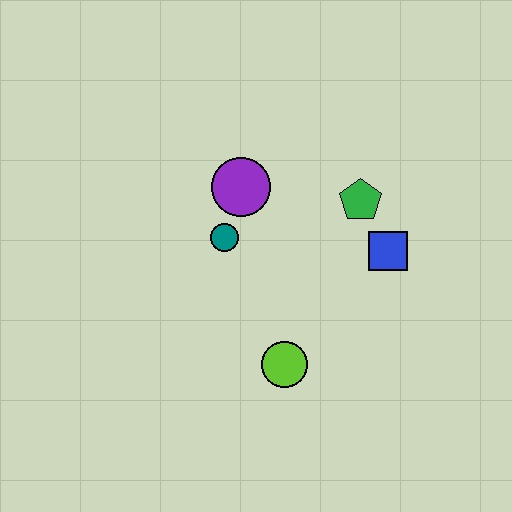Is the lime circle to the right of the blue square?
No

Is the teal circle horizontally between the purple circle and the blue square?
No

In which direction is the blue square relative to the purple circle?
The blue square is to the right of the purple circle.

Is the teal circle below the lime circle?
No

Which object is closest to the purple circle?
The teal circle is closest to the purple circle.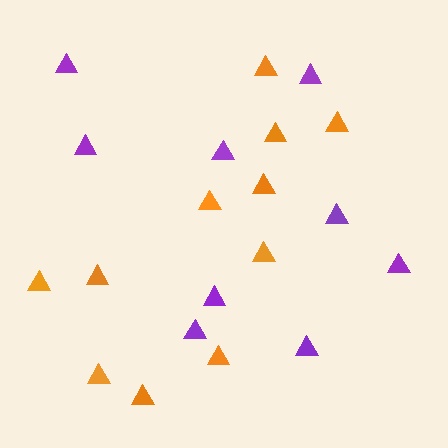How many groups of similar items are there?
There are 2 groups: one group of orange triangles (11) and one group of purple triangles (9).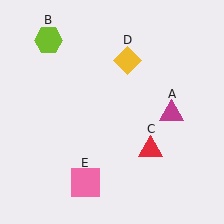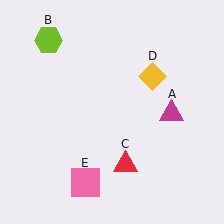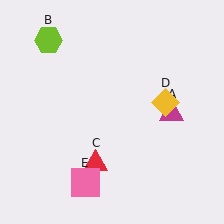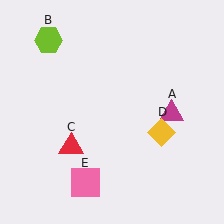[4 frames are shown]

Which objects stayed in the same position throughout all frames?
Magenta triangle (object A) and lime hexagon (object B) and pink square (object E) remained stationary.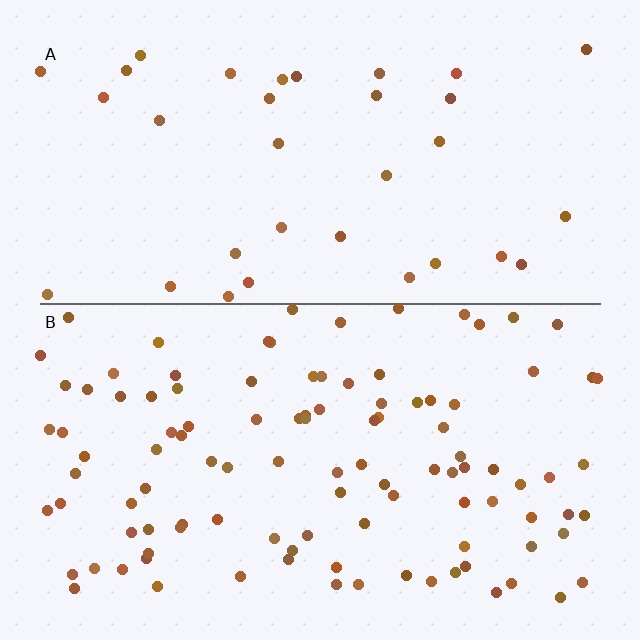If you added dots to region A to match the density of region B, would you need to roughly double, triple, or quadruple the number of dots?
Approximately triple.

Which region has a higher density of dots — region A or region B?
B (the bottom).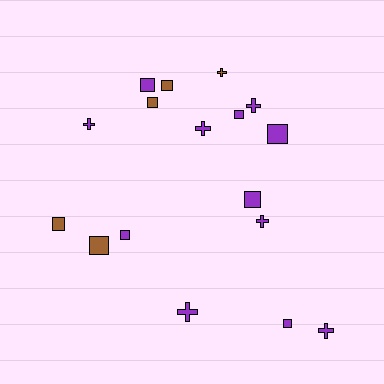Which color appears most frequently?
Purple, with 12 objects.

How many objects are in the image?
There are 17 objects.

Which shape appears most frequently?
Square, with 10 objects.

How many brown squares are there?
There are 4 brown squares.